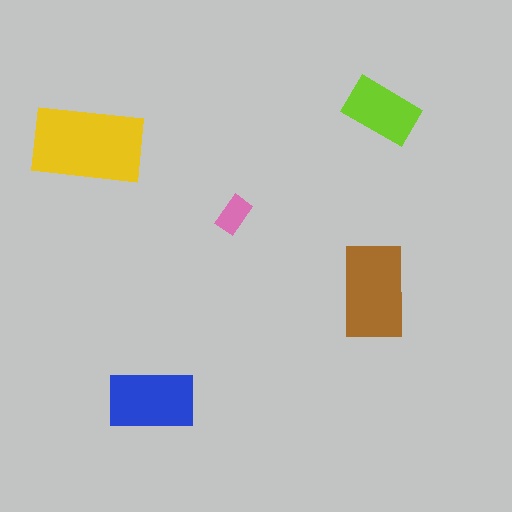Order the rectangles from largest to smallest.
the yellow one, the brown one, the blue one, the lime one, the pink one.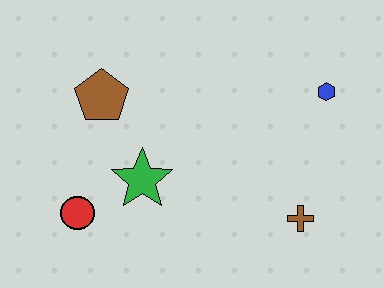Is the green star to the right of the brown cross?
No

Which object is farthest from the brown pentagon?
The brown cross is farthest from the brown pentagon.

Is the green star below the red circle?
No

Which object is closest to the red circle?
The green star is closest to the red circle.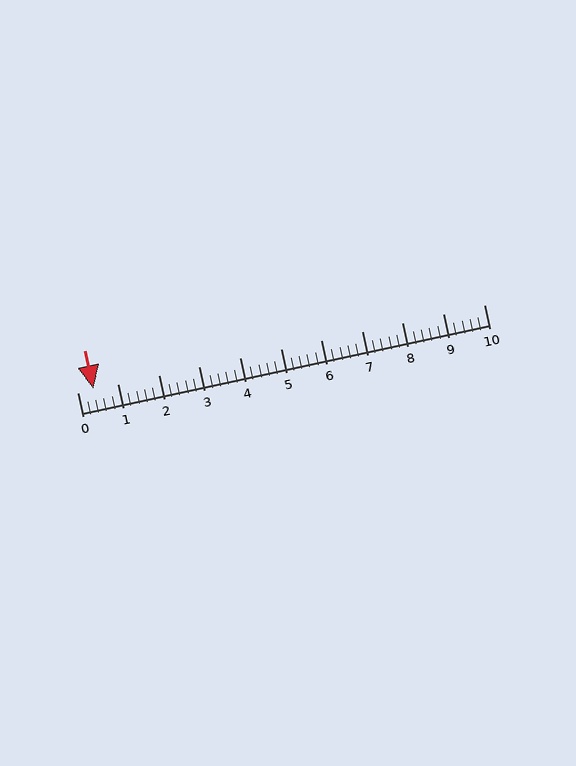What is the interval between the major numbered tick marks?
The major tick marks are spaced 1 units apart.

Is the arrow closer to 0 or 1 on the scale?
The arrow is closer to 0.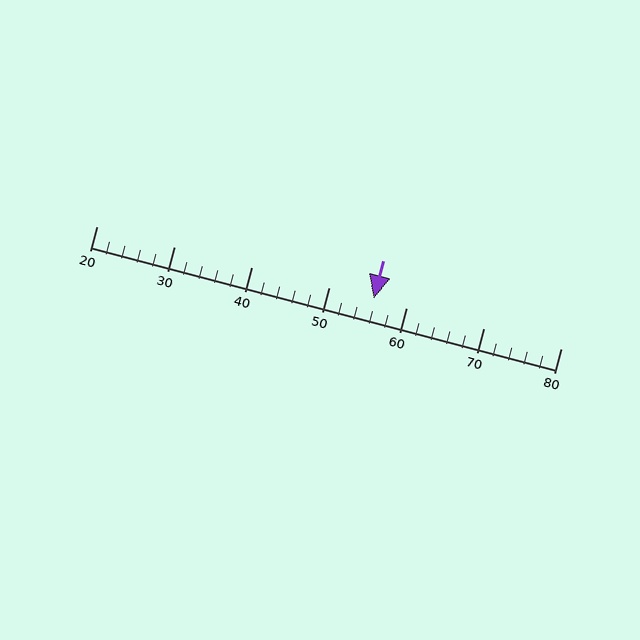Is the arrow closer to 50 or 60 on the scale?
The arrow is closer to 60.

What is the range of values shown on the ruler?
The ruler shows values from 20 to 80.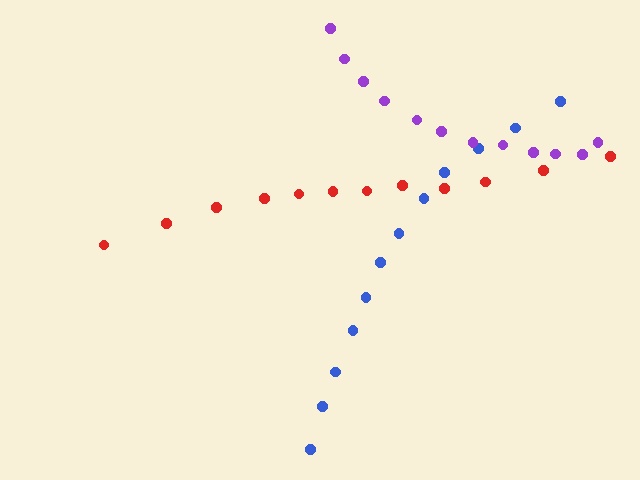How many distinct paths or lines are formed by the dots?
There are 3 distinct paths.